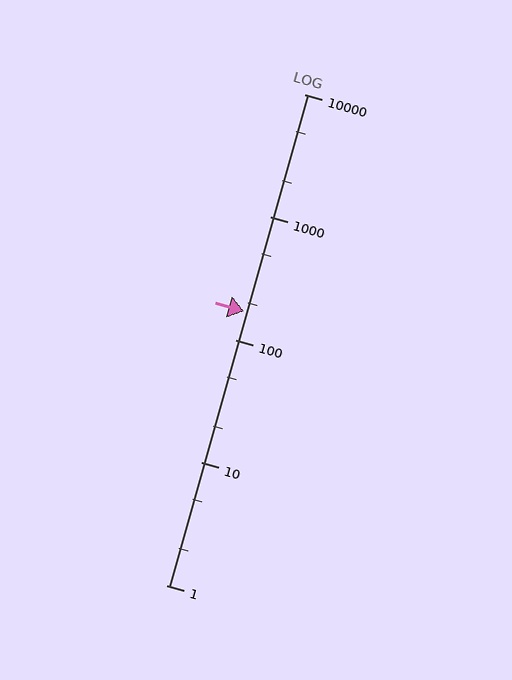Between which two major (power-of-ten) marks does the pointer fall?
The pointer is between 100 and 1000.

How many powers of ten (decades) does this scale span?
The scale spans 4 decades, from 1 to 10000.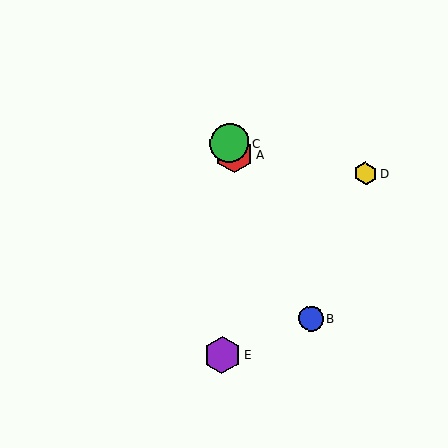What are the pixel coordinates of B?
Object B is at (311, 319).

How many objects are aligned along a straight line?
3 objects (A, B, C) are aligned along a straight line.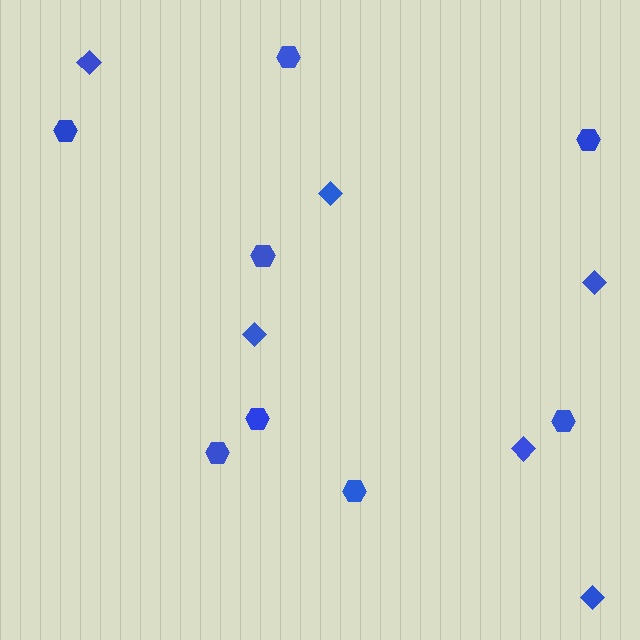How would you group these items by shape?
There are 2 groups: one group of diamonds (6) and one group of hexagons (8).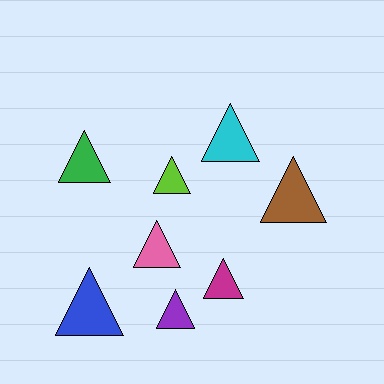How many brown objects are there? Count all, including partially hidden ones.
There is 1 brown object.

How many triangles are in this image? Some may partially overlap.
There are 8 triangles.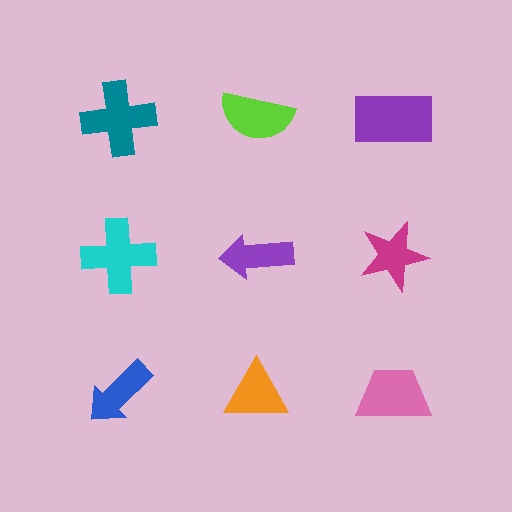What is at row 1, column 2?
A lime semicircle.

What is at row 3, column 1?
A blue arrow.